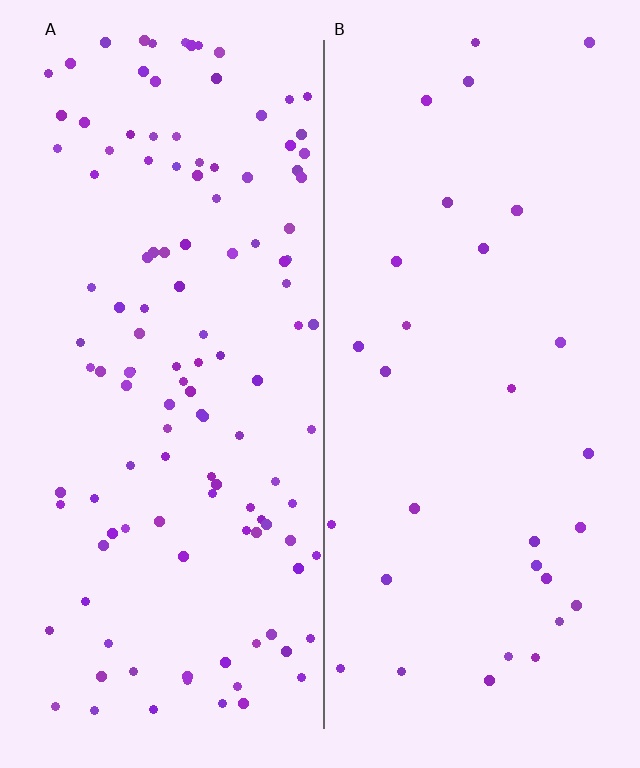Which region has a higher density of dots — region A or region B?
A (the left).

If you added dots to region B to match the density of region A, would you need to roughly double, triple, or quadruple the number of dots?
Approximately quadruple.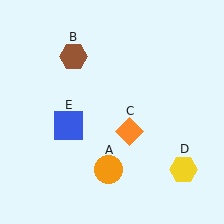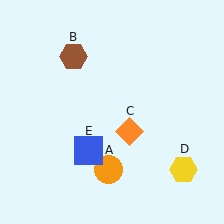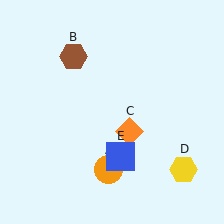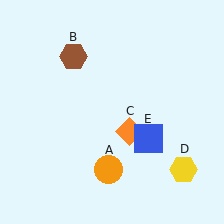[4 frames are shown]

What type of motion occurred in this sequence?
The blue square (object E) rotated counterclockwise around the center of the scene.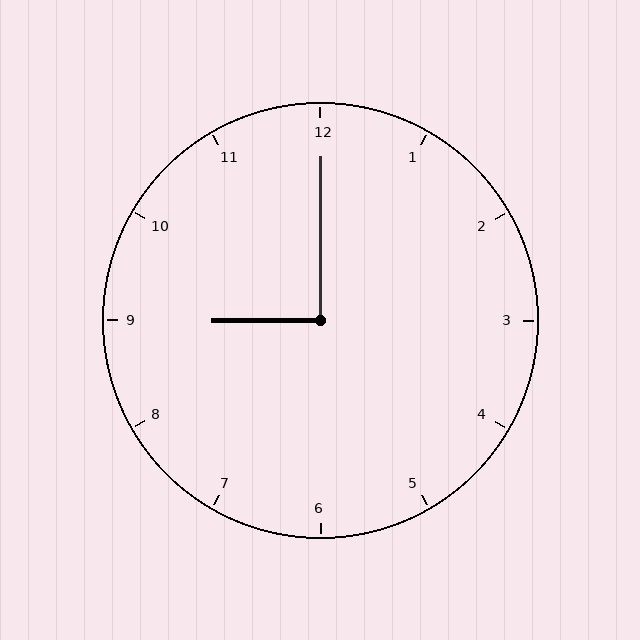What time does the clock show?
9:00.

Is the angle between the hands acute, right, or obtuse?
It is right.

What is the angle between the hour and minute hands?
Approximately 90 degrees.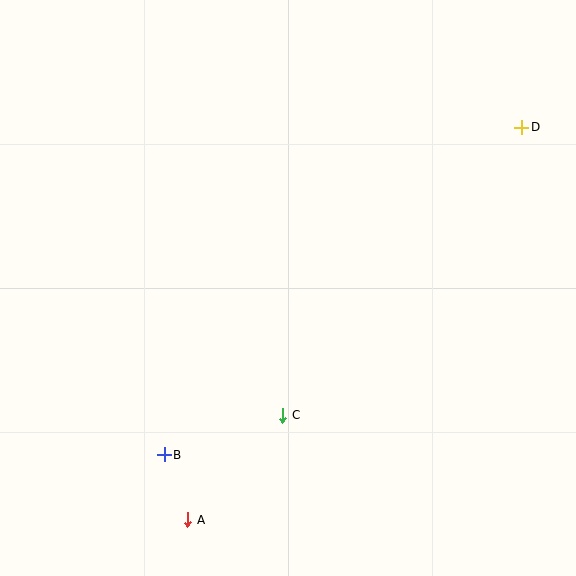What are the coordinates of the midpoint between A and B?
The midpoint between A and B is at (176, 487).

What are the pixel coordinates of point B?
Point B is at (164, 455).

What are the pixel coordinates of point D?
Point D is at (522, 127).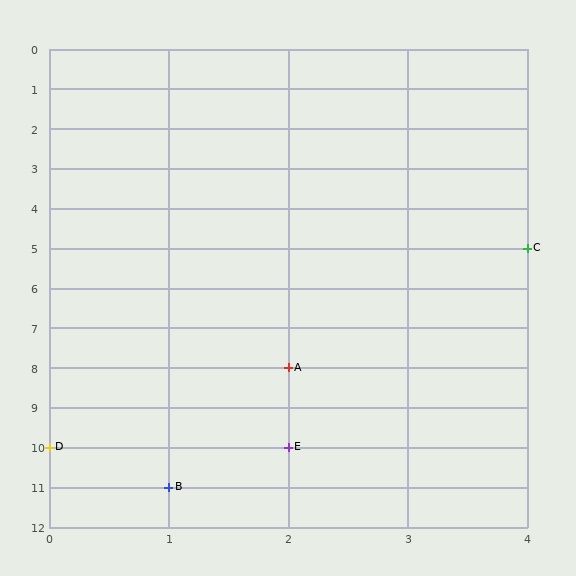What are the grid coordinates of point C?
Point C is at grid coordinates (4, 5).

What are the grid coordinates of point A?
Point A is at grid coordinates (2, 8).